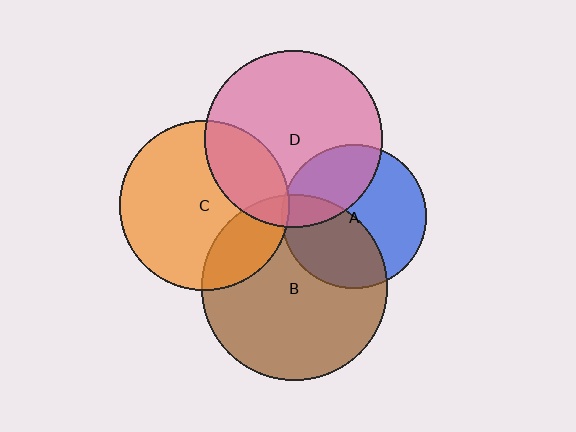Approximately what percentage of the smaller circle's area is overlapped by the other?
Approximately 40%.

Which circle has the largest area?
Circle B (brown).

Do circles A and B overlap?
Yes.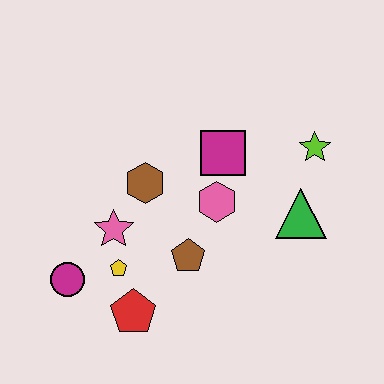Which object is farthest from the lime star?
The magenta circle is farthest from the lime star.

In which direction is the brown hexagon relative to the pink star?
The brown hexagon is above the pink star.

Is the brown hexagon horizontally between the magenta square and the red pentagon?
Yes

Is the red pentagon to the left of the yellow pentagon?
No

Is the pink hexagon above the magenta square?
No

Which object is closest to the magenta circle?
The yellow pentagon is closest to the magenta circle.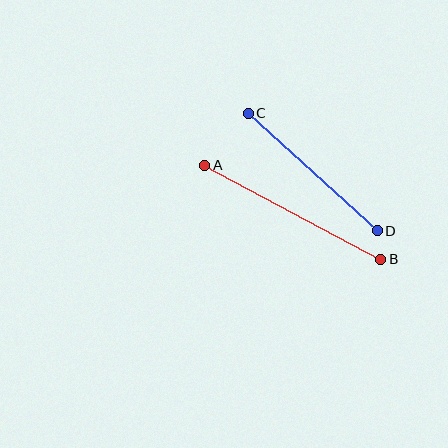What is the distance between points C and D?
The distance is approximately 174 pixels.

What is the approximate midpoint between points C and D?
The midpoint is at approximately (313, 172) pixels.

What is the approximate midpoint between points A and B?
The midpoint is at approximately (293, 212) pixels.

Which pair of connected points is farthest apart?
Points A and B are farthest apart.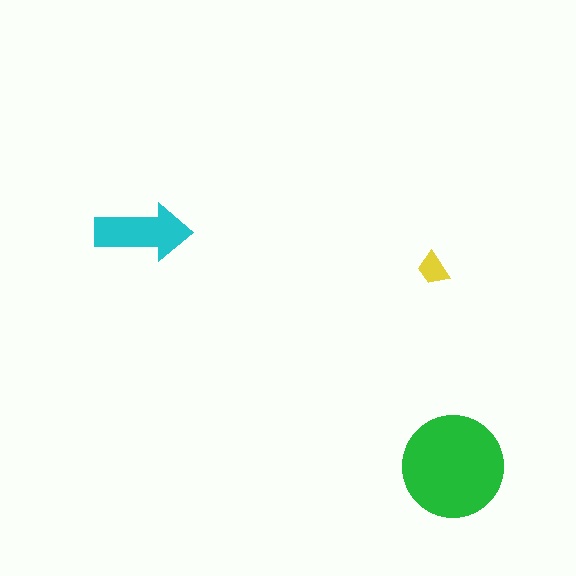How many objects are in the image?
There are 3 objects in the image.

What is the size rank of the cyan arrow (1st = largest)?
2nd.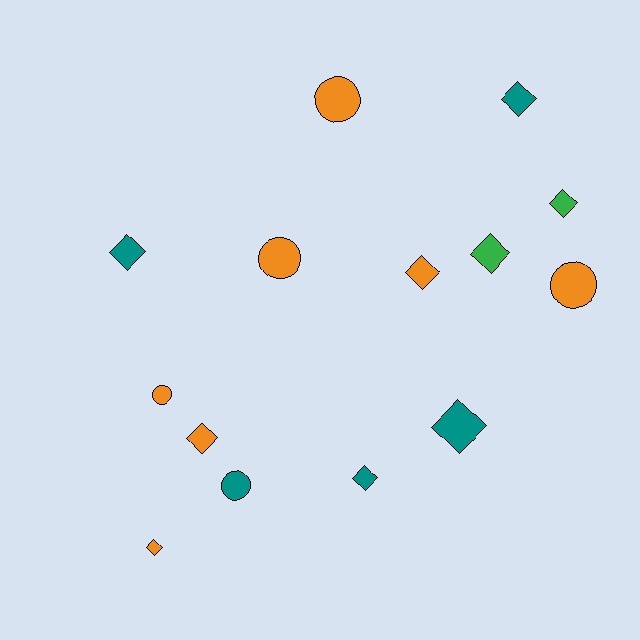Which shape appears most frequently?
Diamond, with 9 objects.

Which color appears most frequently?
Orange, with 7 objects.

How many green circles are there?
There are no green circles.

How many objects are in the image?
There are 14 objects.